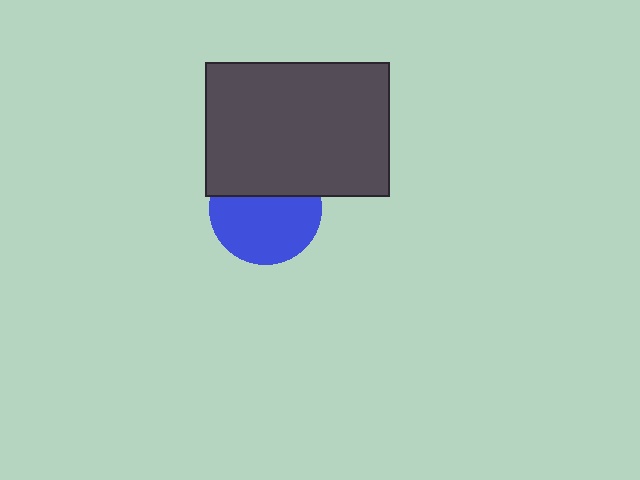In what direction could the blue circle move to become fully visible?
The blue circle could move down. That would shift it out from behind the dark gray rectangle entirely.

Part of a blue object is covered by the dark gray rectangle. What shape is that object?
It is a circle.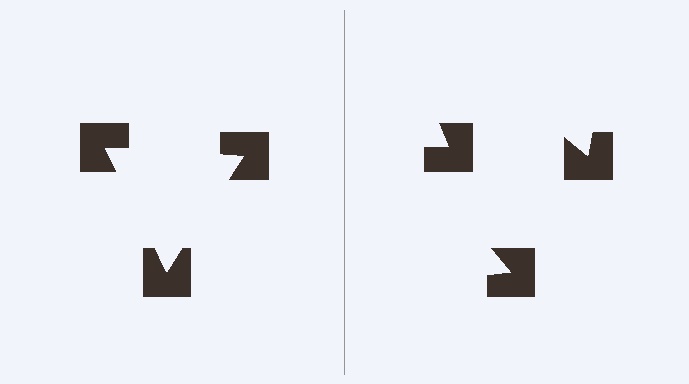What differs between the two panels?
The notched squares are positioned identically on both sides; only the wedge orientations differ. On the left they align to a triangle; on the right they are misaligned.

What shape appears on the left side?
An illusory triangle.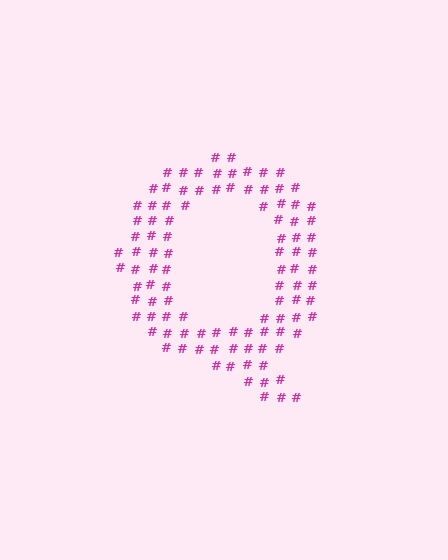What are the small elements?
The small elements are hash symbols.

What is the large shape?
The large shape is the letter Q.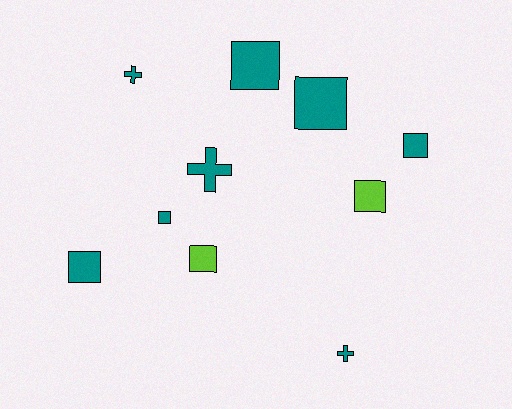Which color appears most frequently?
Teal, with 8 objects.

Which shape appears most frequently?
Square, with 7 objects.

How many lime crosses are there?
There are no lime crosses.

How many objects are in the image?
There are 10 objects.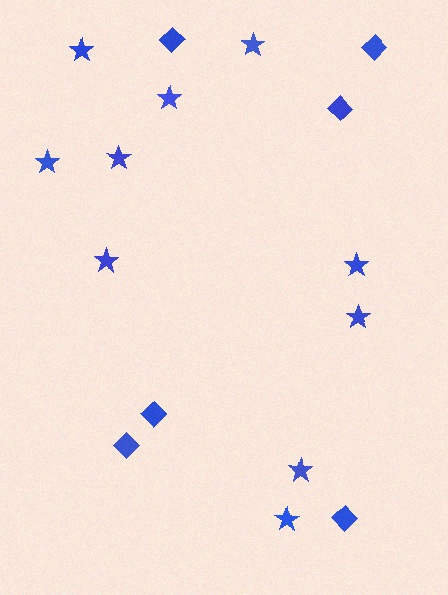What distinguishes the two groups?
There are 2 groups: one group of stars (10) and one group of diamonds (6).